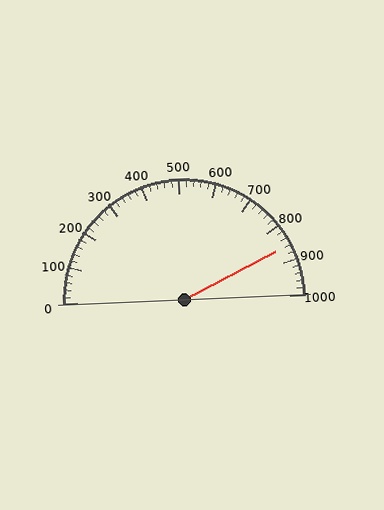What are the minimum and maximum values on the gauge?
The gauge ranges from 0 to 1000.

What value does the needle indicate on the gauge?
The needle indicates approximately 860.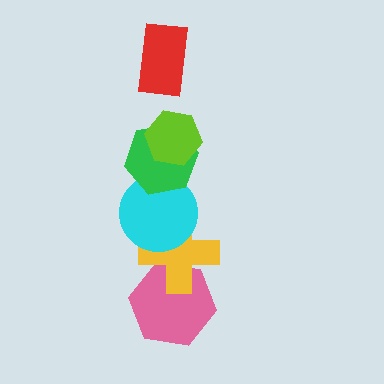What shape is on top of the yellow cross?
The cyan circle is on top of the yellow cross.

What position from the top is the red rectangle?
The red rectangle is 1st from the top.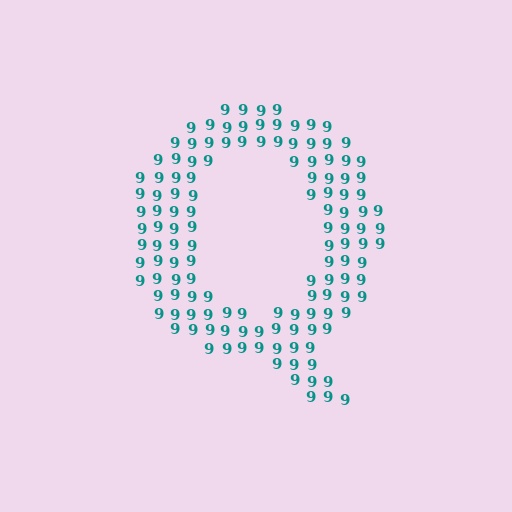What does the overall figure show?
The overall figure shows the letter Q.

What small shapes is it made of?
It is made of small digit 9's.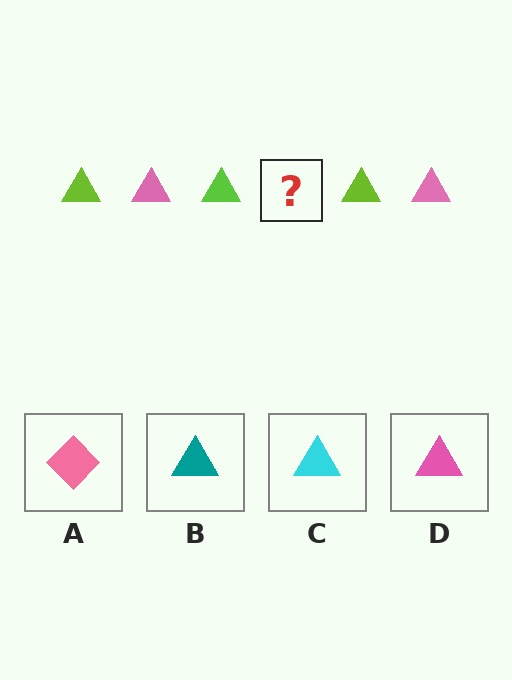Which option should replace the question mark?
Option D.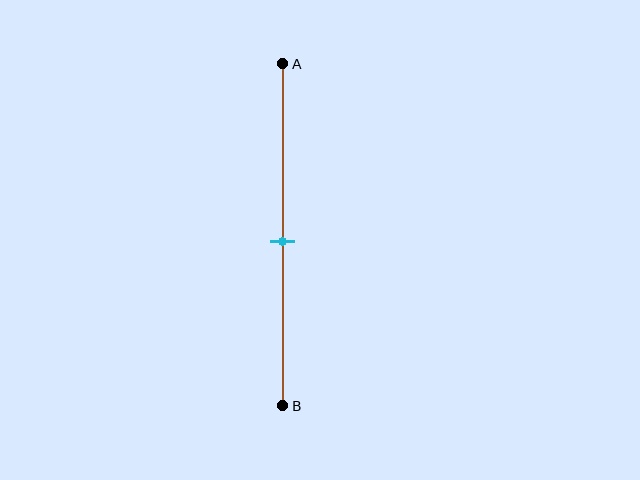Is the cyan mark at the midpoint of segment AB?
Yes, the mark is approximately at the midpoint.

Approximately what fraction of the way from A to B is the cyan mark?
The cyan mark is approximately 50% of the way from A to B.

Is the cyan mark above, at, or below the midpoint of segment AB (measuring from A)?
The cyan mark is approximately at the midpoint of segment AB.